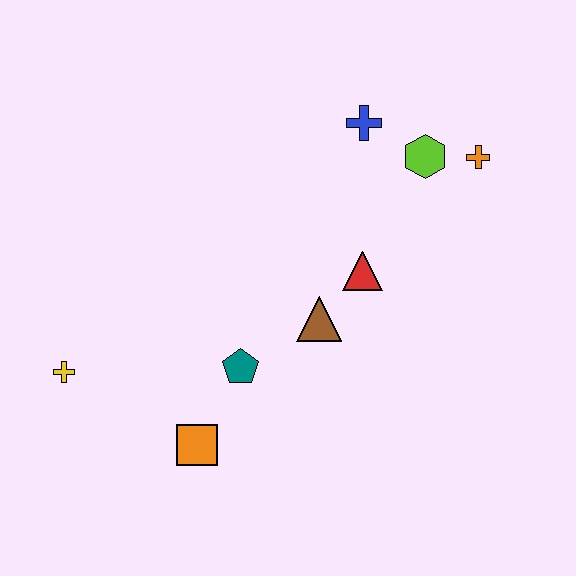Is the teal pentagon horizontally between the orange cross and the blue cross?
No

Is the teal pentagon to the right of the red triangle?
No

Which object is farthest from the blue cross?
The yellow cross is farthest from the blue cross.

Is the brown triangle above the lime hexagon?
No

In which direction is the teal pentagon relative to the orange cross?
The teal pentagon is to the left of the orange cross.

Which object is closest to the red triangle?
The brown triangle is closest to the red triangle.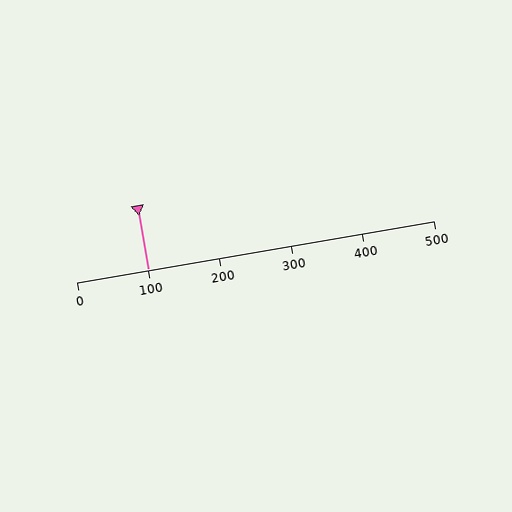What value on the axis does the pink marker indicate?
The marker indicates approximately 100.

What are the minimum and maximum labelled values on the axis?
The axis runs from 0 to 500.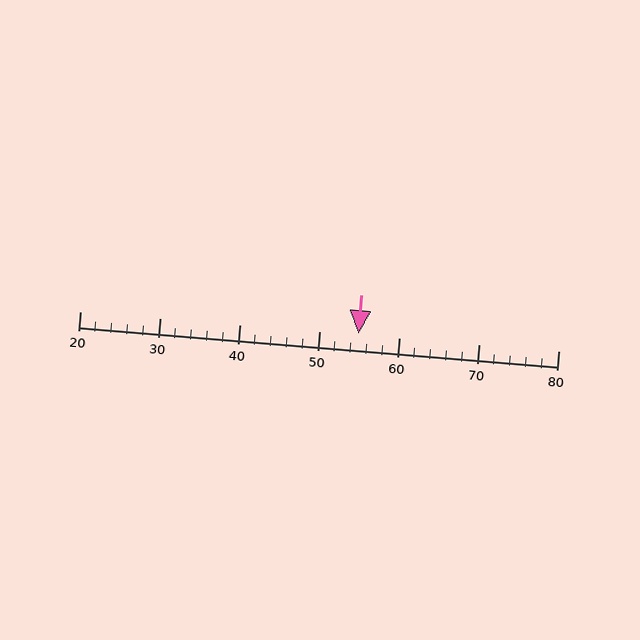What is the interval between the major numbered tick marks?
The major tick marks are spaced 10 units apart.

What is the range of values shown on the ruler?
The ruler shows values from 20 to 80.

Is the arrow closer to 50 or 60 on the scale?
The arrow is closer to 50.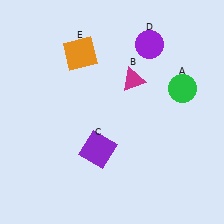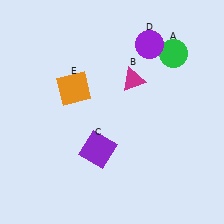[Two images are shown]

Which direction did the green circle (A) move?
The green circle (A) moved up.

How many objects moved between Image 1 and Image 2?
2 objects moved between the two images.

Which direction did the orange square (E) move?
The orange square (E) moved down.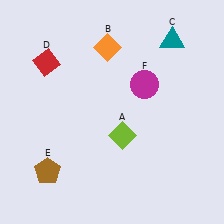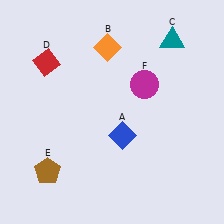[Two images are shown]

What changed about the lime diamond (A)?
In Image 1, A is lime. In Image 2, it changed to blue.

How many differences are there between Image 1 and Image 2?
There is 1 difference between the two images.